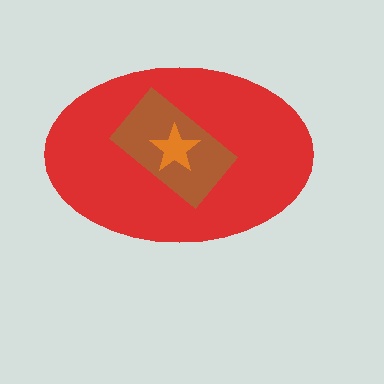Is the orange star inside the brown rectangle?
Yes.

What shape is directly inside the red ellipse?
The brown rectangle.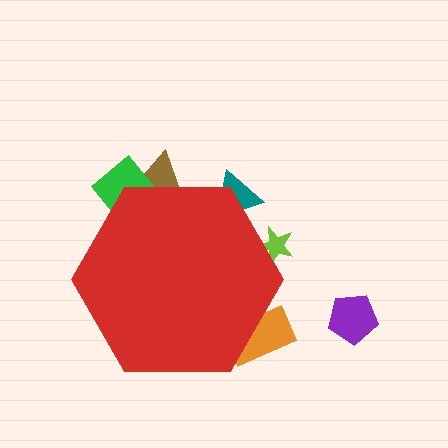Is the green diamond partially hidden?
Yes, the green diamond is partially hidden behind the red hexagon.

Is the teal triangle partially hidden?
Yes, the teal triangle is partially hidden behind the red hexagon.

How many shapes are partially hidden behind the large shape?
5 shapes are partially hidden.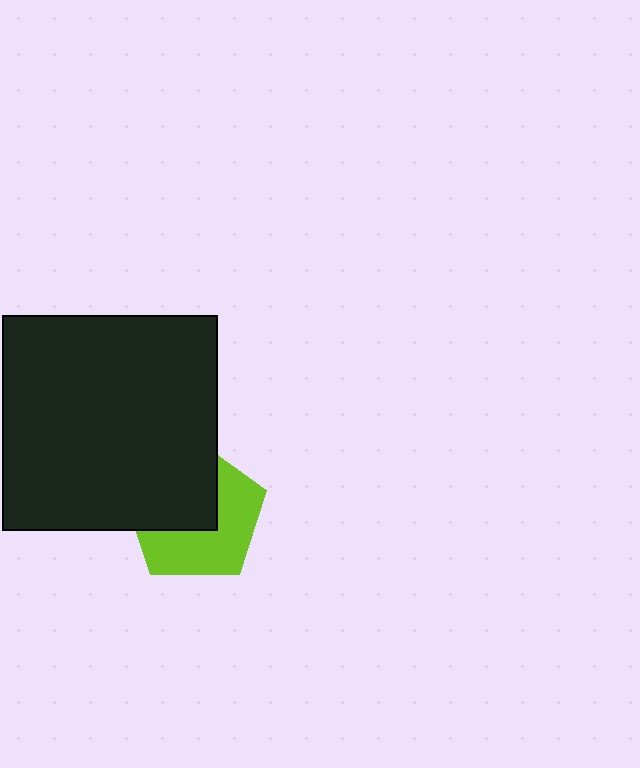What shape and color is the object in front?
The object in front is a black square.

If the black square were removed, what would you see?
You would see the complete lime pentagon.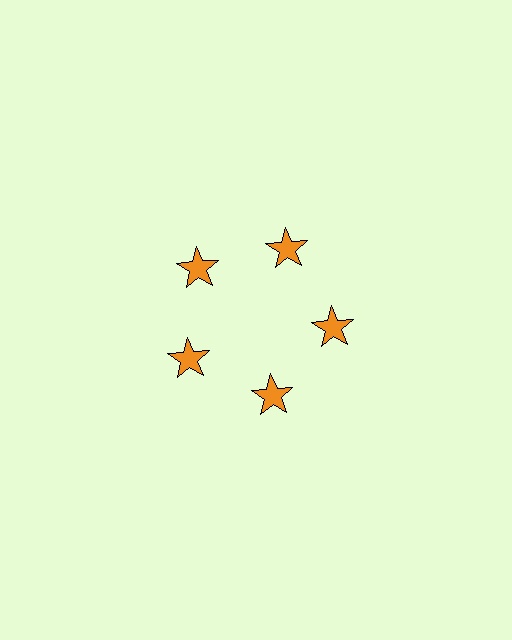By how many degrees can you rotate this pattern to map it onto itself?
The pattern maps onto itself every 72 degrees of rotation.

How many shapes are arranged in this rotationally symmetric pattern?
There are 5 shapes, arranged in 5 groups of 1.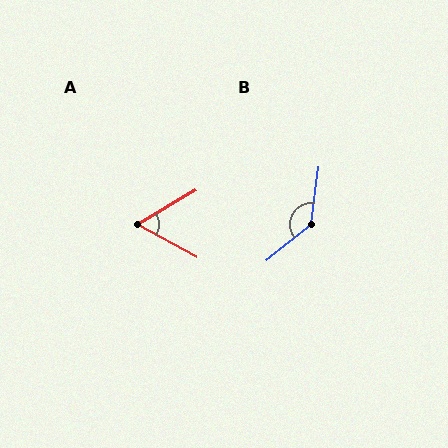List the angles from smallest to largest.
A (59°), B (136°).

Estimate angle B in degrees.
Approximately 136 degrees.